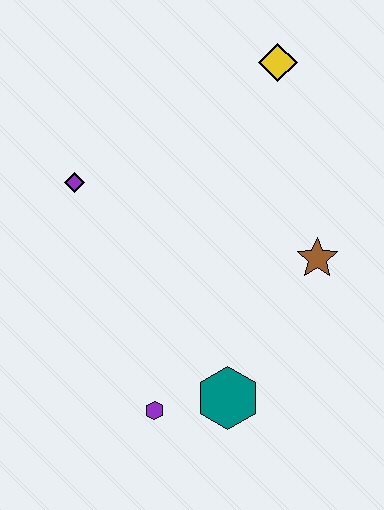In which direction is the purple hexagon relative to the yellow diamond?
The purple hexagon is below the yellow diamond.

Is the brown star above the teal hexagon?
Yes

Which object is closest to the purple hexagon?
The teal hexagon is closest to the purple hexagon.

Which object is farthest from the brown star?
The purple diamond is farthest from the brown star.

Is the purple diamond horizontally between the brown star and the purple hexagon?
No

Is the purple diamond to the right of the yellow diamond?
No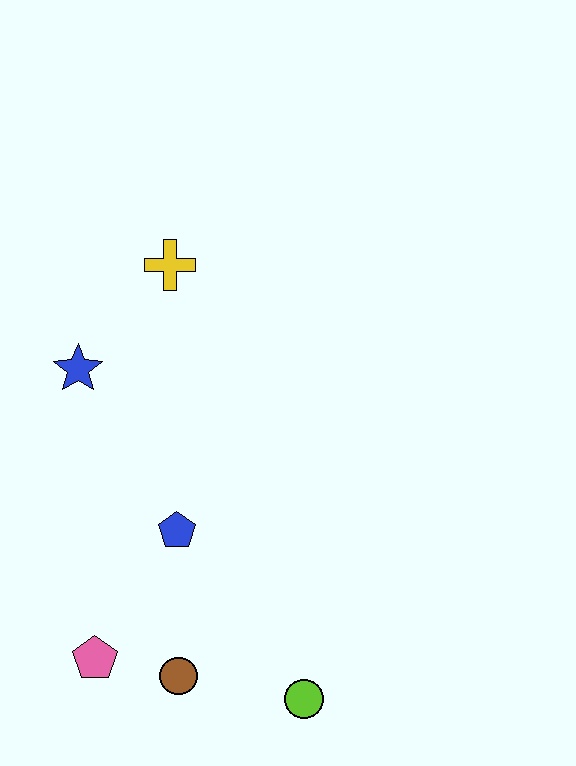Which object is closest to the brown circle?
The pink pentagon is closest to the brown circle.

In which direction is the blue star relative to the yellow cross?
The blue star is below the yellow cross.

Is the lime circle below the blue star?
Yes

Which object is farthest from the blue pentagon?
The yellow cross is farthest from the blue pentagon.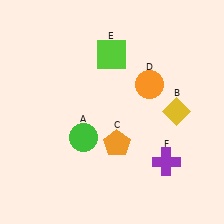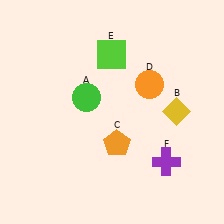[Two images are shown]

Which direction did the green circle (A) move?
The green circle (A) moved up.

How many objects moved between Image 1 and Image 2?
1 object moved between the two images.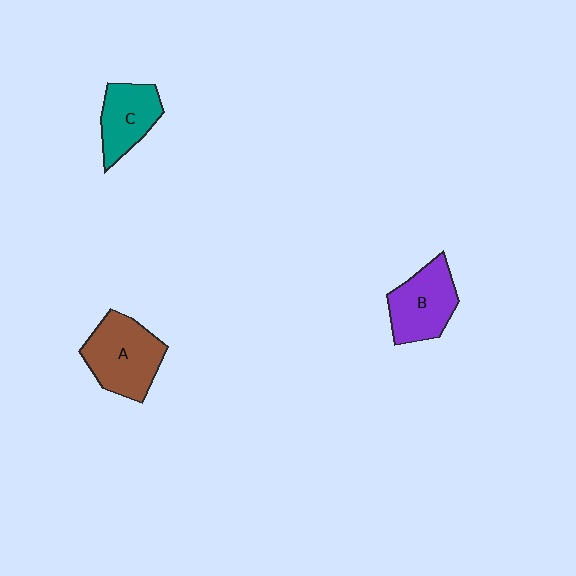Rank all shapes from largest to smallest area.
From largest to smallest: A (brown), B (purple), C (teal).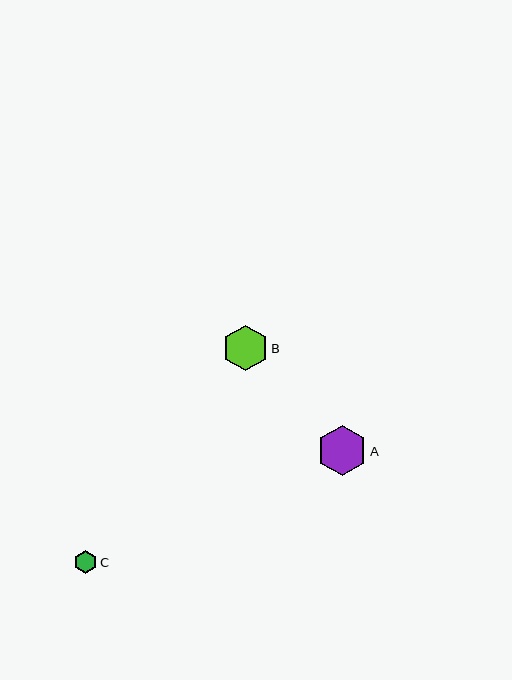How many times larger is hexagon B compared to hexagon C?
Hexagon B is approximately 2.0 times the size of hexagon C.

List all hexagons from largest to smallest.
From largest to smallest: A, B, C.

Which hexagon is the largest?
Hexagon A is the largest with a size of approximately 50 pixels.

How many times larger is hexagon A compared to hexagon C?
Hexagon A is approximately 2.2 times the size of hexagon C.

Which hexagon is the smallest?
Hexagon C is the smallest with a size of approximately 23 pixels.